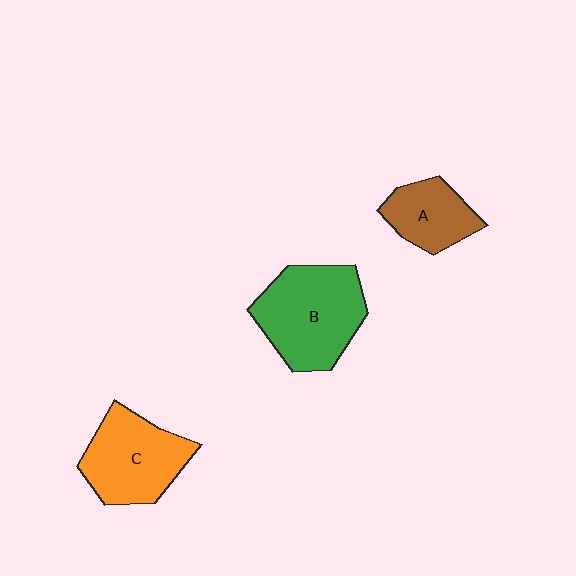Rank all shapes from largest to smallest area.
From largest to smallest: B (green), C (orange), A (brown).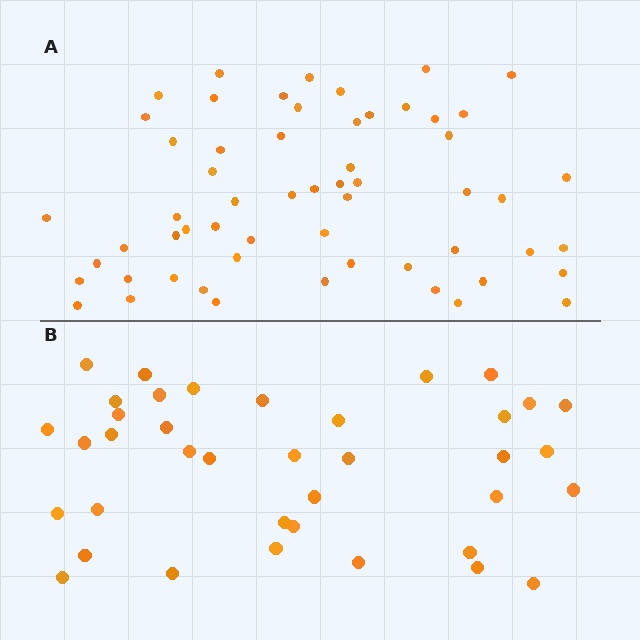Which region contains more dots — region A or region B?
Region A (the top region) has more dots.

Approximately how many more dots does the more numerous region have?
Region A has approximately 20 more dots than region B.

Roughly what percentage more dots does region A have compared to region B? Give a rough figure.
About 55% more.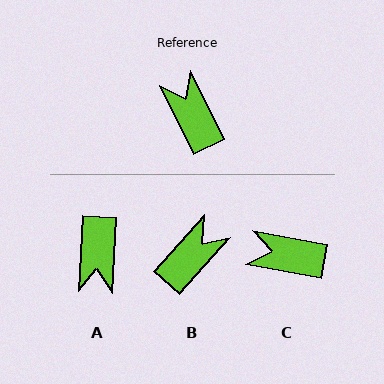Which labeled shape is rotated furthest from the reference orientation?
A, about 151 degrees away.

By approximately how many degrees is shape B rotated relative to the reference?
Approximately 68 degrees clockwise.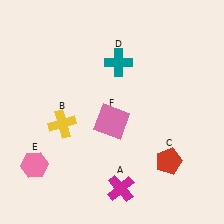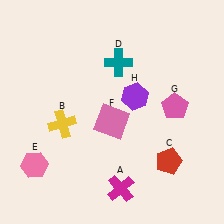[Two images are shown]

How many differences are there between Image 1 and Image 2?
There are 2 differences between the two images.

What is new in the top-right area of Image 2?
A purple hexagon (H) was added in the top-right area of Image 2.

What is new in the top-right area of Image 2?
A pink pentagon (G) was added in the top-right area of Image 2.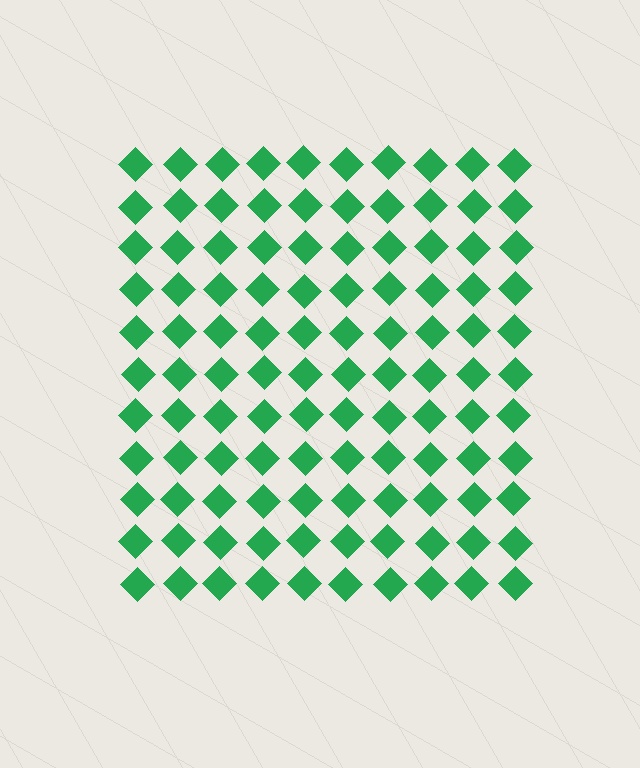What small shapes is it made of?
It is made of small diamonds.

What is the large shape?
The large shape is a square.